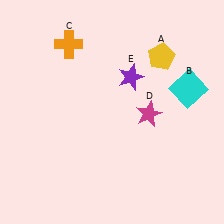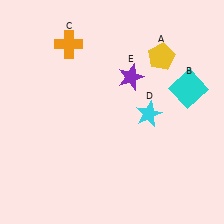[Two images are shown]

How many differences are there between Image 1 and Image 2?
There is 1 difference between the two images.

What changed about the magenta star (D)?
In Image 1, D is magenta. In Image 2, it changed to cyan.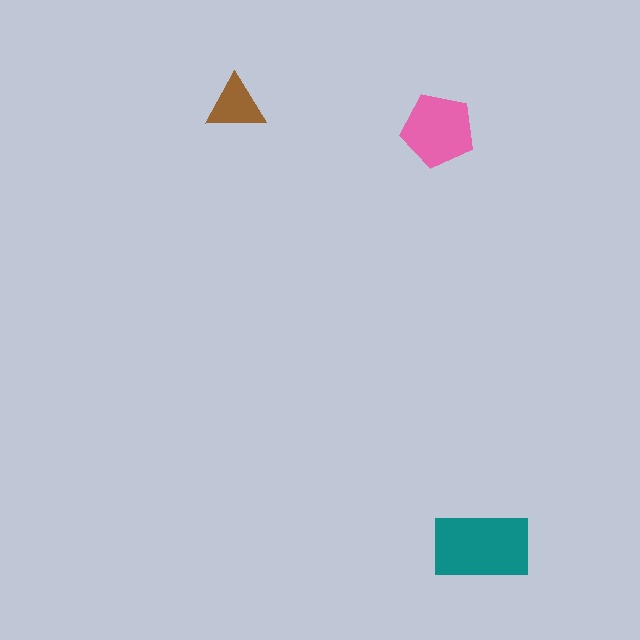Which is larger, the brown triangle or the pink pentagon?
The pink pentagon.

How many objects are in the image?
There are 3 objects in the image.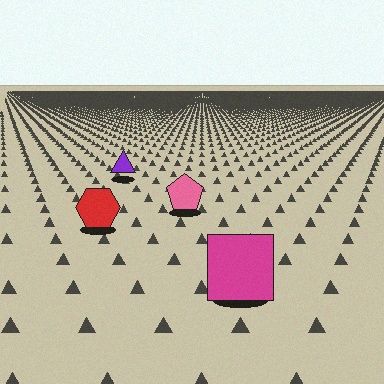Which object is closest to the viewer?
The magenta square is closest. The texture marks near it are larger and more spread out.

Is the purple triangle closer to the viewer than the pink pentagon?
No. The pink pentagon is closer — you can tell from the texture gradient: the ground texture is coarser near it.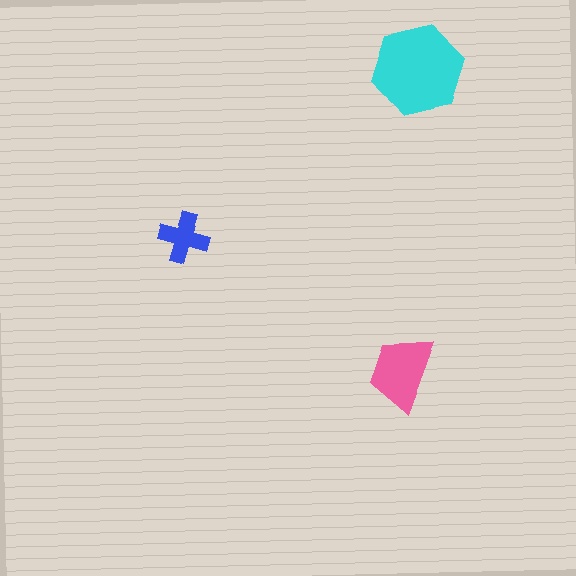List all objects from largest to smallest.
The cyan hexagon, the pink trapezoid, the blue cross.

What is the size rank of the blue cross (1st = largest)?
3rd.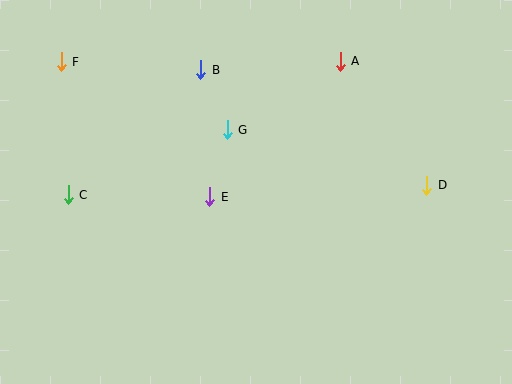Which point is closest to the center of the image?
Point E at (210, 197) is closest to the center.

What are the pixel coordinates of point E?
Point E is at (210, 197).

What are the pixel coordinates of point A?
Point A is at (340, 61).